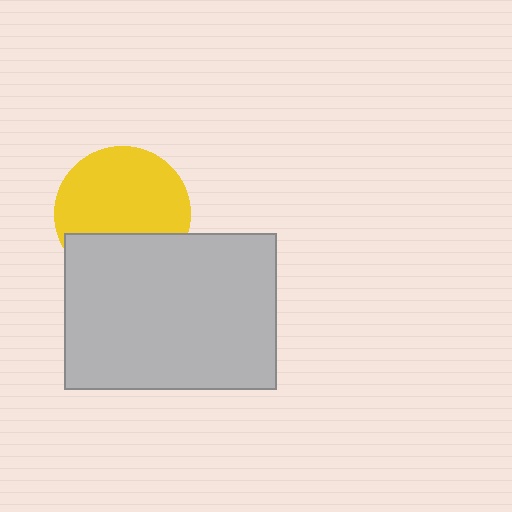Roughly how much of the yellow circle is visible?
Most of it is visible (roughly 69%).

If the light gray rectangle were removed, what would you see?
You would see the complete yellow circle.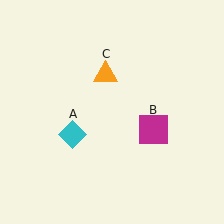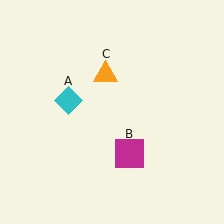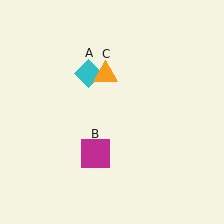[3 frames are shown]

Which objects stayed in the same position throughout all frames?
Orange triangle (object C) remained stationary.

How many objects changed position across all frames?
2 objects changed position: cyan diamond (object A), magenta square (object B).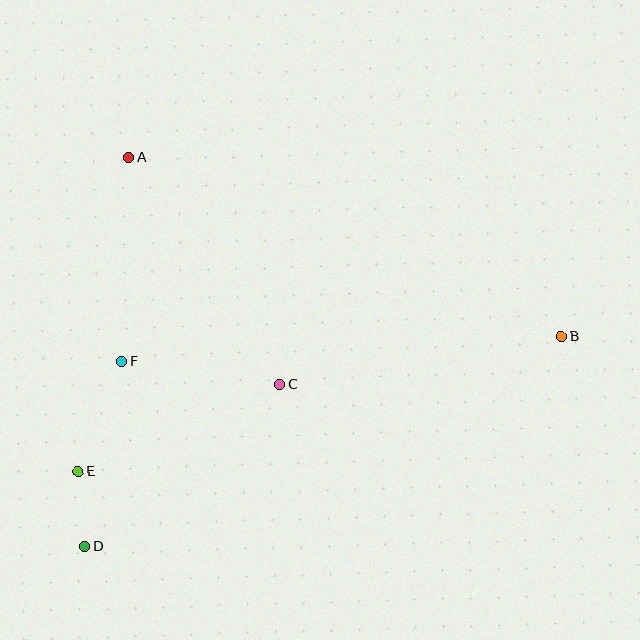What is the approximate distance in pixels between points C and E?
The distance between C and E is approximately 220 pixels.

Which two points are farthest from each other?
Points B and D are farthest from each other.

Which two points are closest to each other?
Points D and E are closest to each other.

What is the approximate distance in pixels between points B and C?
The distance between B and C is approximately 286 pixels.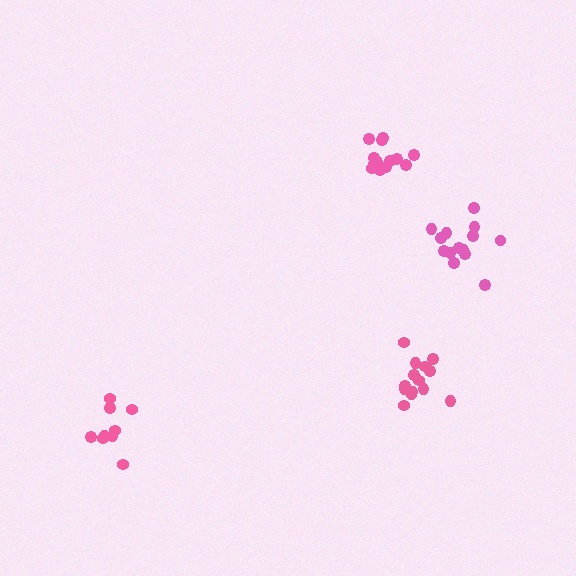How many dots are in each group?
Group 1: 14 dots, Group 2: 13 dots, Group 3: 14 dots, Group 4: 9 dots (50 total).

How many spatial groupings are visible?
There are 4 spatial groupings.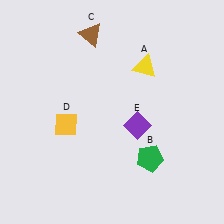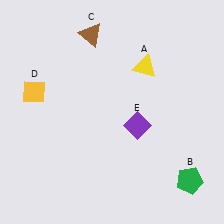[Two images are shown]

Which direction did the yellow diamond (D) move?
The yellow diamond (D) moved up.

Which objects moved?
The objects that moved are: the green pentagon (B), the yellow diamond (D).